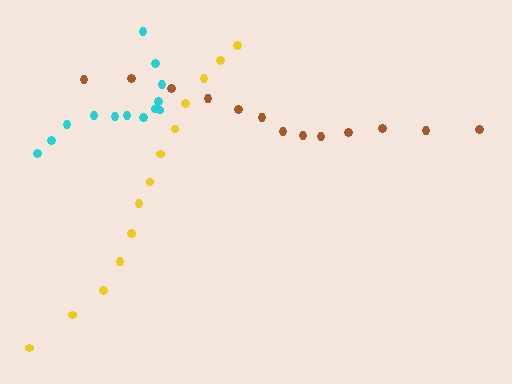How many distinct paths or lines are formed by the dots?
There are 3 distinct paths.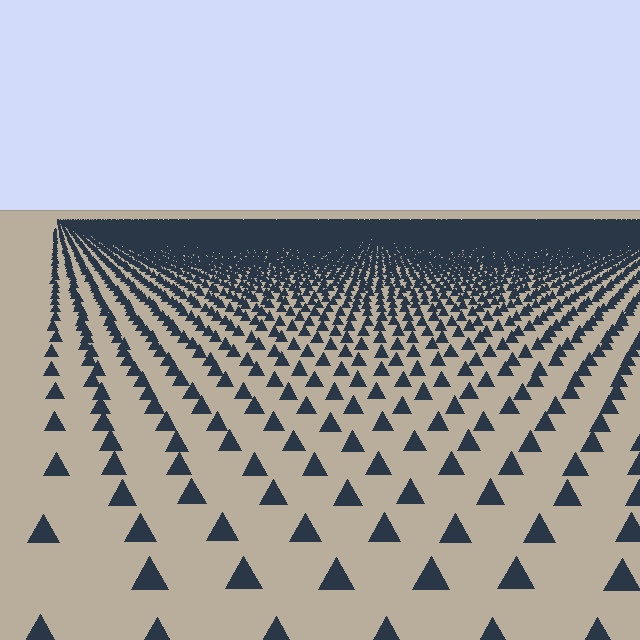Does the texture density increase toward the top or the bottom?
Density increases toward the top.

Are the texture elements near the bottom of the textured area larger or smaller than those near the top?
Larger. Near the bottom, elements are closer to the viewer and appear at a bigger on-screen size.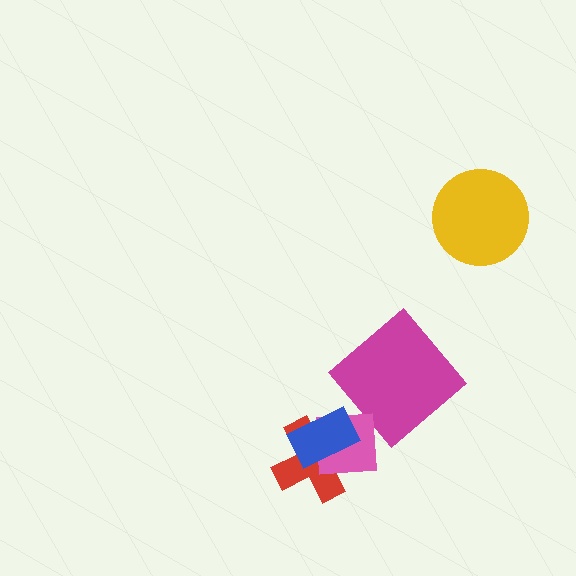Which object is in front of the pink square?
The blue rectangle is in front of the pink square.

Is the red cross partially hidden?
Yes, it is partially covered by another shape.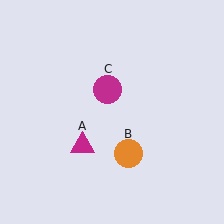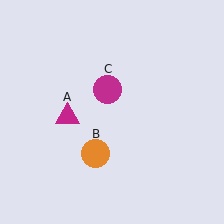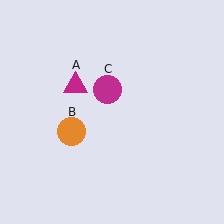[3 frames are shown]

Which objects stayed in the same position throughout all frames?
Magenta circle (object C) remained stationary.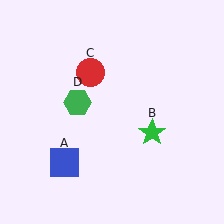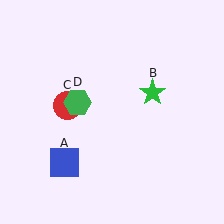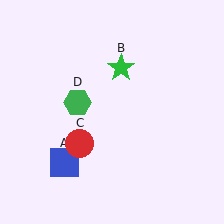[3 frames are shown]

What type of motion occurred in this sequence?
The green star (object B), red circle (object C) rotated counterclockwise around the center of the scene.